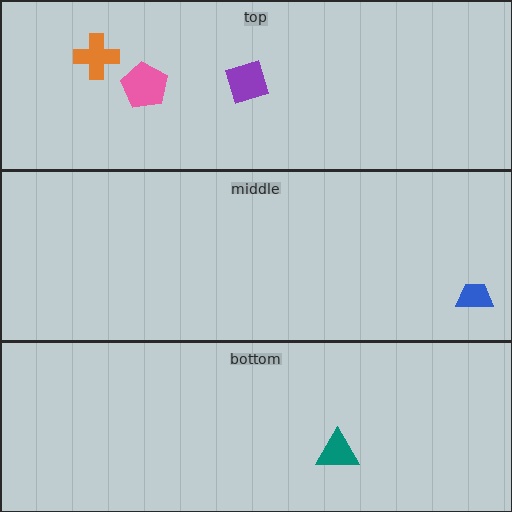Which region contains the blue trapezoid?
The middle region.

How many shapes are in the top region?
3.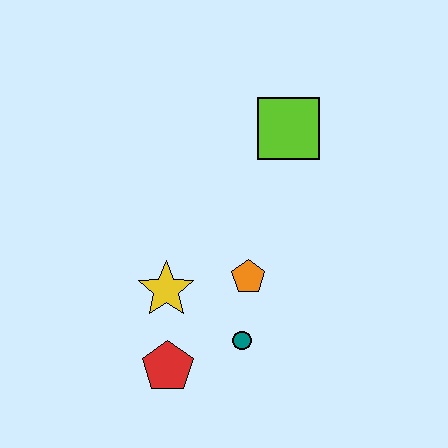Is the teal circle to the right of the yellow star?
Yes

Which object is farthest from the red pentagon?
The lime square is farthest from the red pentagon.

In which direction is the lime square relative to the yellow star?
The lime square is above the yellow star.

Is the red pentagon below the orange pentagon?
Yes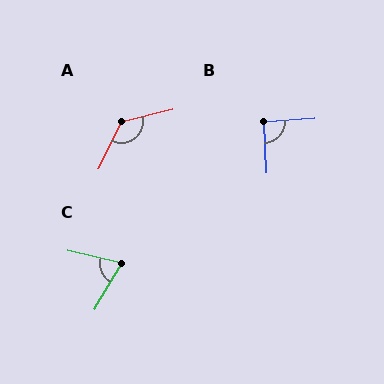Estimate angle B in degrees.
Approximately 91 degrees.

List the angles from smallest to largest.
C (73°), B (91°), A (130°).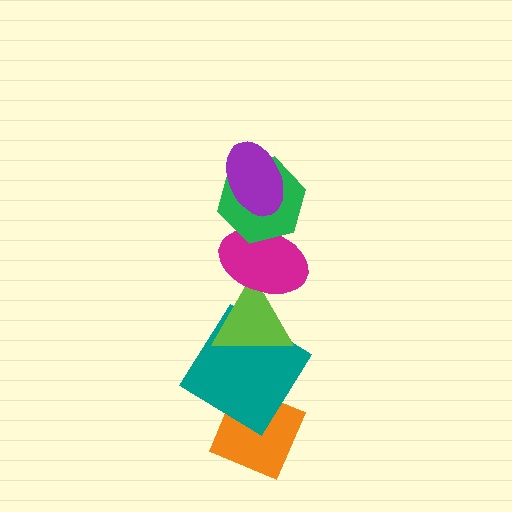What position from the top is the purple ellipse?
The purple ellipse is 1st from the top.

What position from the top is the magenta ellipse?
The magenta ellipse is 3rd from the top.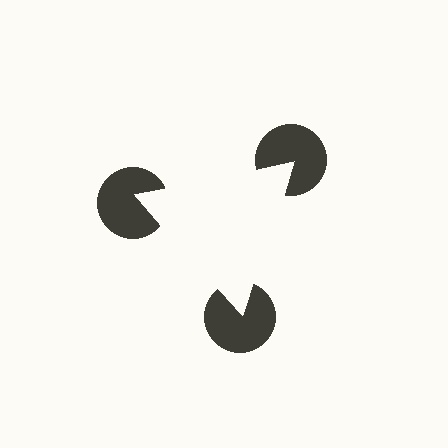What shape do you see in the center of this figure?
An illusory triangle — its edges are inferred from the aligned wedge cuts in the pac-man discs, not physically drawn.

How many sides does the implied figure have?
3 sides.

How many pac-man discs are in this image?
There are 3 — one at each vertex of the illusory triangle.